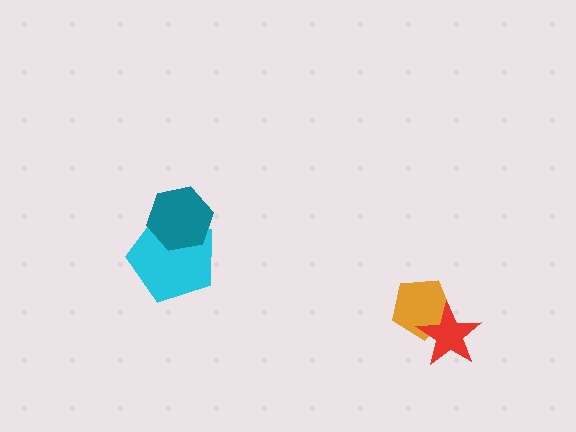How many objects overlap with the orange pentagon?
1 object overlaps with the orange pentagon.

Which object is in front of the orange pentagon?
The red star is in front of the orange pentagon.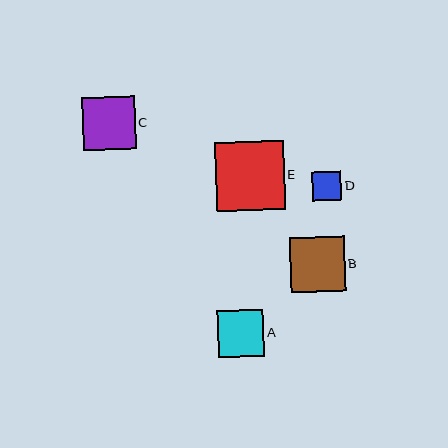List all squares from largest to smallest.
From largest to smallest: E, B, C, A, D.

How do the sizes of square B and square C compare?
Square B and square C are approximately the same size.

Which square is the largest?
Square E is the largest with a size of approximately 69 pixels.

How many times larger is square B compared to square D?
Square B is approximately 1.9 times the size of square D.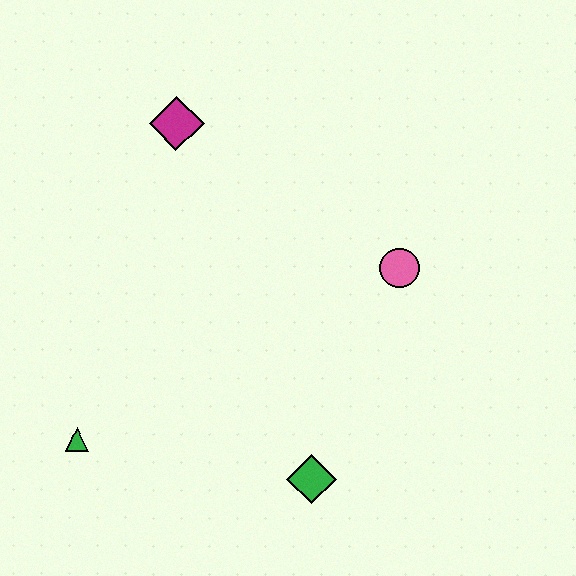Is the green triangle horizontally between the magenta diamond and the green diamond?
No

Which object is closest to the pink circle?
The green diamond is closest to the pink circle.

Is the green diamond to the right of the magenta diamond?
Yes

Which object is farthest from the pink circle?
The green triangle is farthest from the pink circle.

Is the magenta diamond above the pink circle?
Yes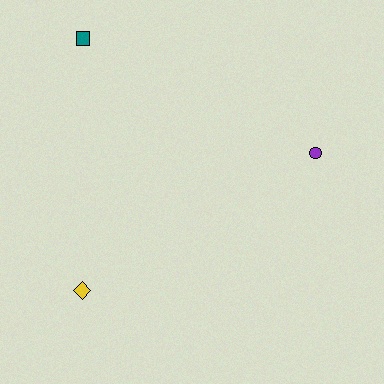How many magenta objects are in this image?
There are no magenta objects.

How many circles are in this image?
There is 1 circle.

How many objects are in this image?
There are 3 objects.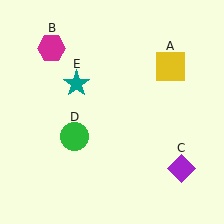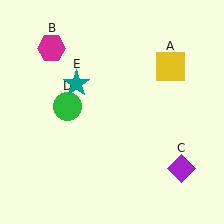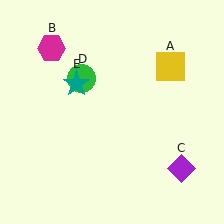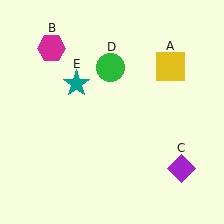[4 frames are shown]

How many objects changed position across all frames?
1 object changed position: green circle (object D).